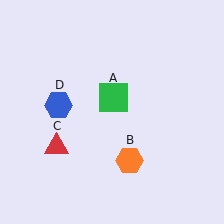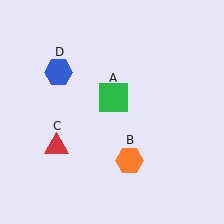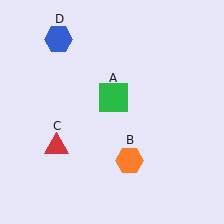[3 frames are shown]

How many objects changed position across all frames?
1 object changed position: blue hexagon (object D).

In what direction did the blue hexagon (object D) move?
The blue hexagon (object D) moved up.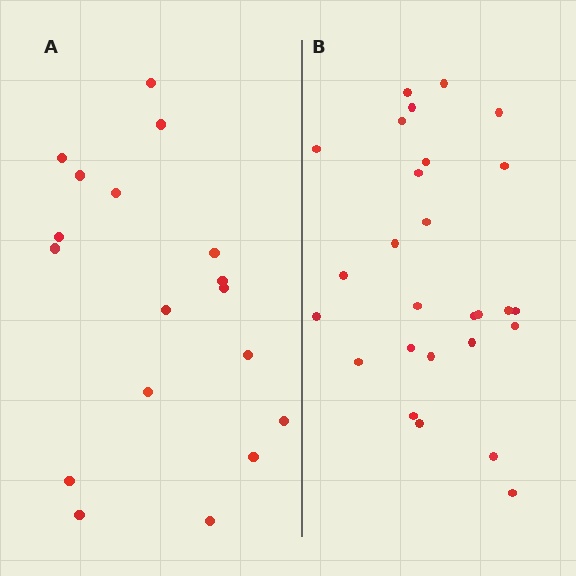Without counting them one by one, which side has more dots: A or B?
Region B (the right region) has more dots.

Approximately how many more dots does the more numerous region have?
Region B has roughly 8 or so more dots than region A.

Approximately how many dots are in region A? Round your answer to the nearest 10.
About 20 dots. (The exact count is 18, which rounds to 20.)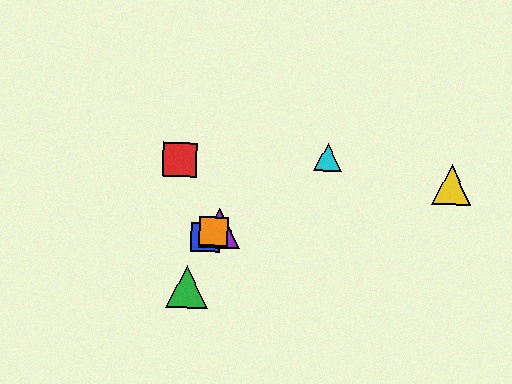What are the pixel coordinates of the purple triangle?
The purple triangle is at (220, 228).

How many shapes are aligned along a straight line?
4 shapes (the blue square, the purple triangle, the orange square, the cyan triangle) are aligned along a straight line.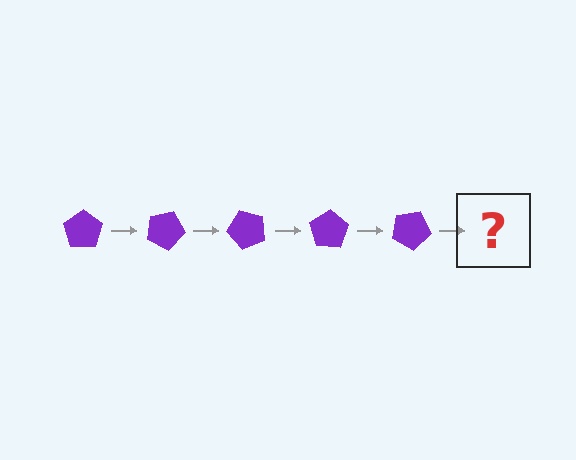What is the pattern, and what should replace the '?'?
The pattern is that the pentagon rotates 25 degrees each step. The '?' should be a purple pentagon rotated 125 degrees.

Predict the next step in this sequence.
The next step is a purple pentagon rotated 125 degrees.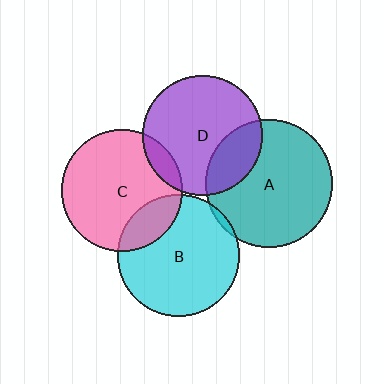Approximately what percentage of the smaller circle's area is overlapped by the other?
Approximately 20%.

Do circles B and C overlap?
Yes.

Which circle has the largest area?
Circle A (teal).